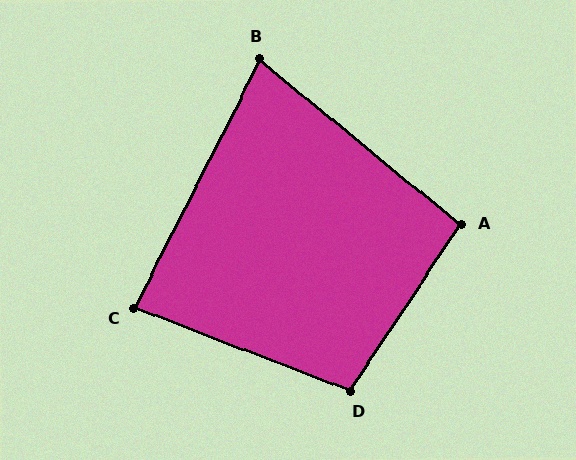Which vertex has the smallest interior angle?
B, at approximately 77 degrees.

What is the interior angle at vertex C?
Approximately 84 degrees (acute).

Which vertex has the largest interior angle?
D, at approximately 103 degrees.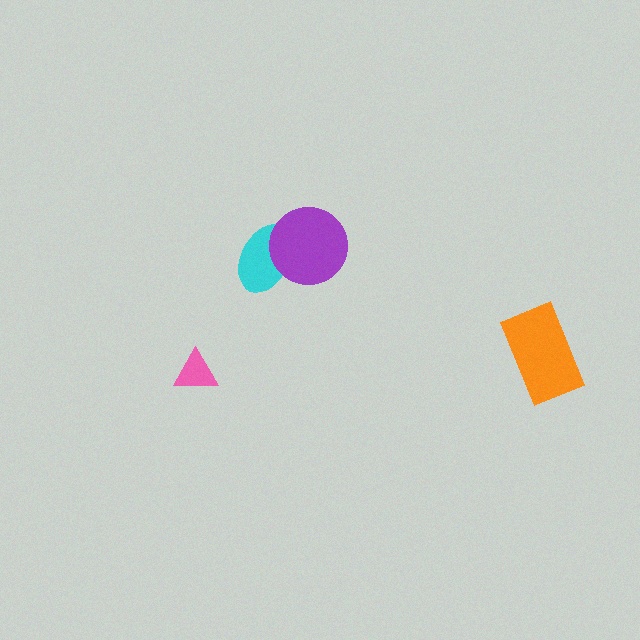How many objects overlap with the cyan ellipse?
1 object overlaps with the cyan ellipse.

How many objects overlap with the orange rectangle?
0 objects overlap with the orange rectangle.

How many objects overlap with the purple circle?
1 object overlaps with the purple circle.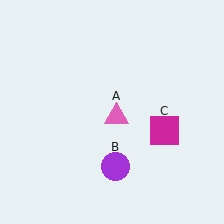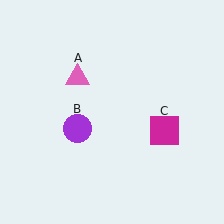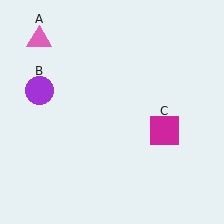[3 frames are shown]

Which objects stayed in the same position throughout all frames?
Magenta square (object C) remained stationary.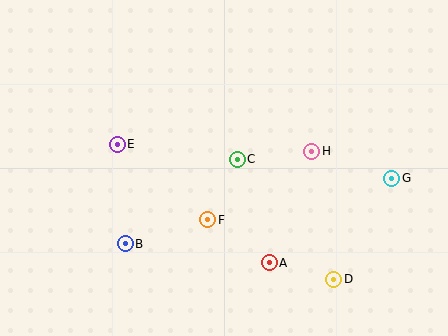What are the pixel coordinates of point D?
Point D is at (334, 279).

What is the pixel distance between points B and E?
The distance between B and E is 100 pixels.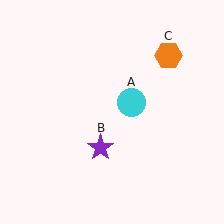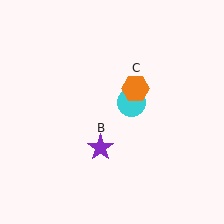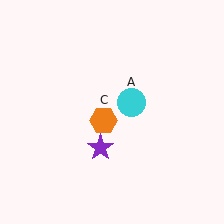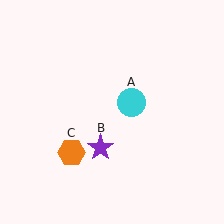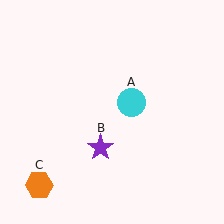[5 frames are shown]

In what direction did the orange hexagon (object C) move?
The orange hexagon (object C) moved down and to the left.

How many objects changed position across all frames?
1 object changed position: orange hexagon (object C).